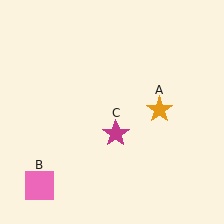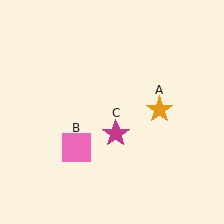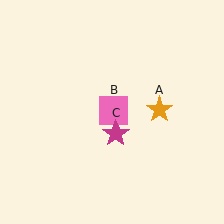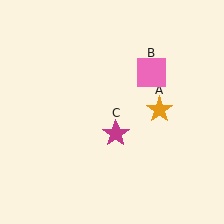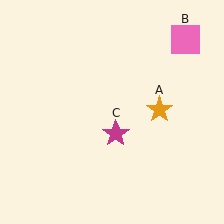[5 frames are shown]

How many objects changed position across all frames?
1 object changed position: pink square (object B).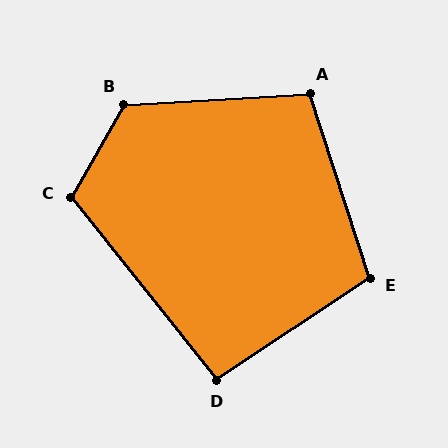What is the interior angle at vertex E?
Approximately 105 degrees (obtuse).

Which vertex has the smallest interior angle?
D, at approximately 95 degrees.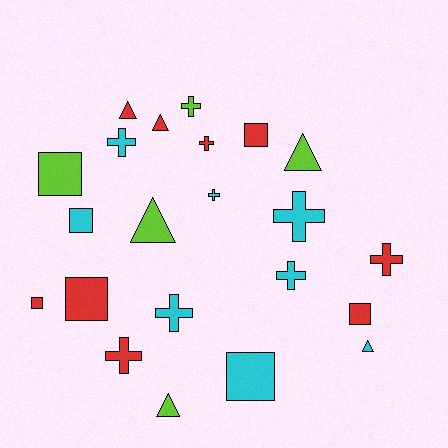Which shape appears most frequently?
Cross, with 9 objects.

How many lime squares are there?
There is 1 lime square.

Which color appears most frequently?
Red, with 9 objects.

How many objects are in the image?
There are 22 objects.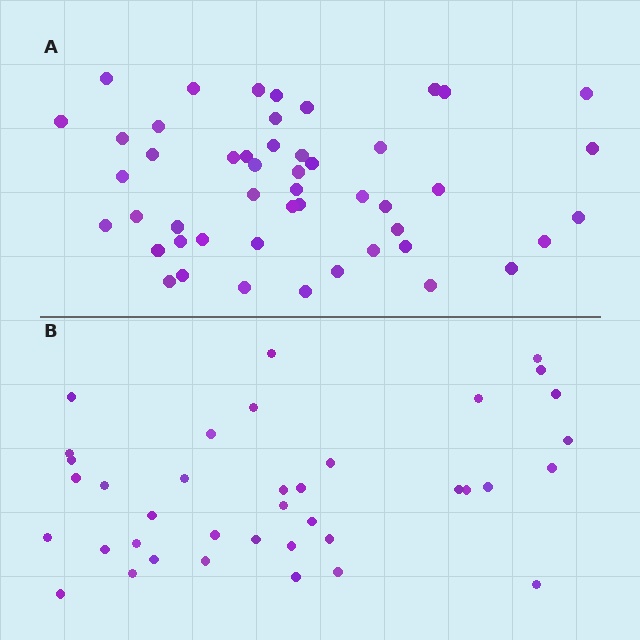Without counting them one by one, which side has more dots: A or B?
Region A (the top region) has more dots.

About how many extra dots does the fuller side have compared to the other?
Region A has roughly 12 or so more dots than region B.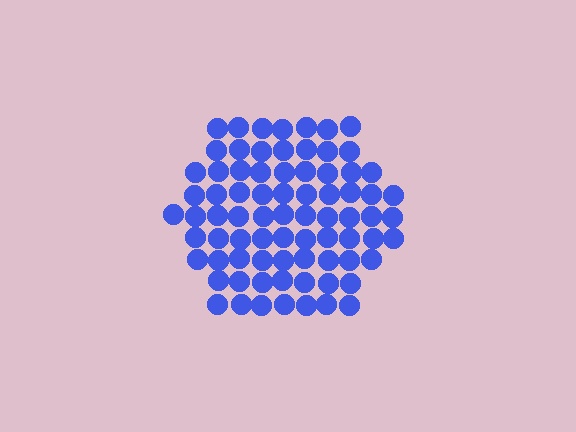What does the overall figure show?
The overall figure shows a hexagon.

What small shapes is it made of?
It is made of small circles.